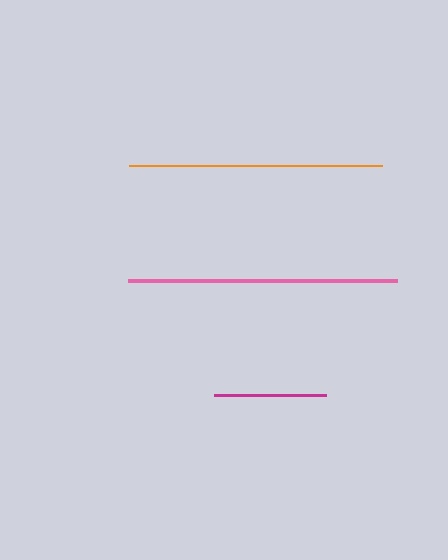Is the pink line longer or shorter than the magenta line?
The pink line is longer than the magenta line.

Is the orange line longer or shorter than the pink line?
The pink line is longer than the orange line.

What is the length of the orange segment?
The orange segment is approximately 253 pixels long.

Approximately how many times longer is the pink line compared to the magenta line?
The pink line is approximately 2.4 times the length of the magenta line.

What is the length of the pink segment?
The pink segment is approximately 269 pixels long.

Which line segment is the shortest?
The magenta line is the shortest at approximately 111 pixels.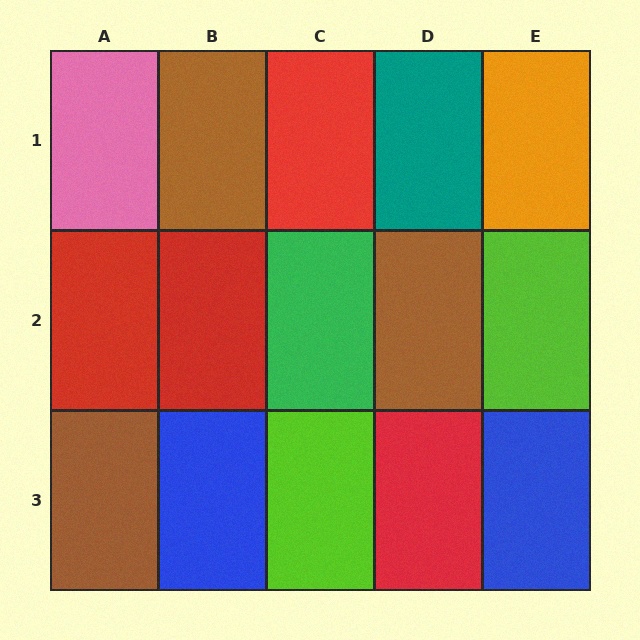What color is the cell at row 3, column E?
Blue.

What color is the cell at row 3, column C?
Lime.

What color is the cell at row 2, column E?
Lime.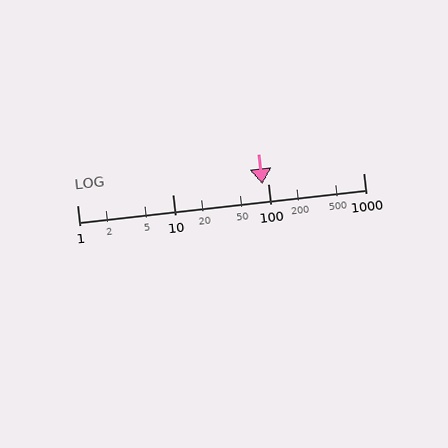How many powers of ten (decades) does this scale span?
The scale spans 3 decades, from 1 to 1000.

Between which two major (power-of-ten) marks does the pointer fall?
The pointer is between 10 and 100.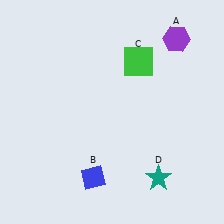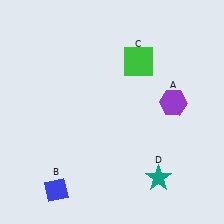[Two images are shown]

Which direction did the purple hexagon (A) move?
The purple hexagon (A) moved down.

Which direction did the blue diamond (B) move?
The blue diamond (B) moved left.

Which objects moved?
The objects that moved are: the purple hexagon (A), the blue diamond (B).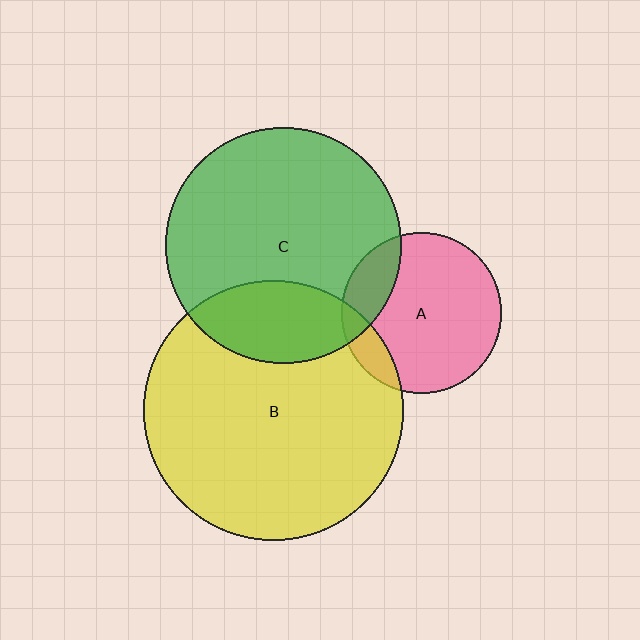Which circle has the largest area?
Circle B (yellow).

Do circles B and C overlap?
Yes.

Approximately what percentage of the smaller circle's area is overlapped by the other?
Approximately 25%.